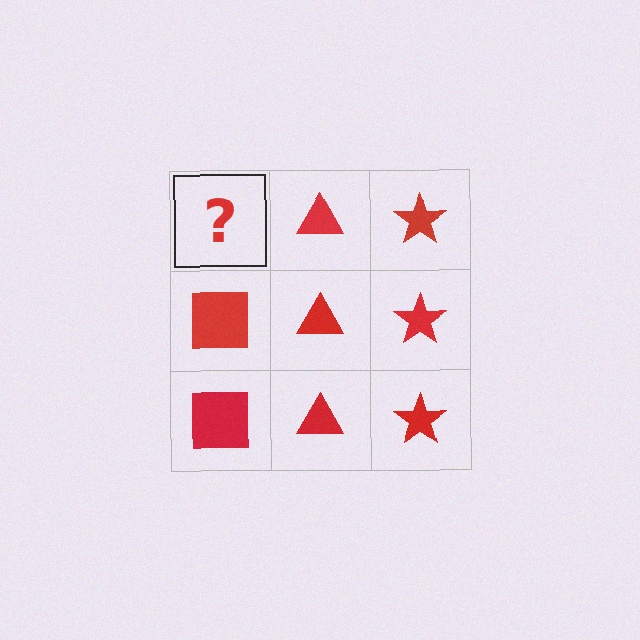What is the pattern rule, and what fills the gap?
The rule is that each column has a consistent shape. The gap should be filled with a red square.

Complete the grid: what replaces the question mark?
The question mark should be replaced with a red square.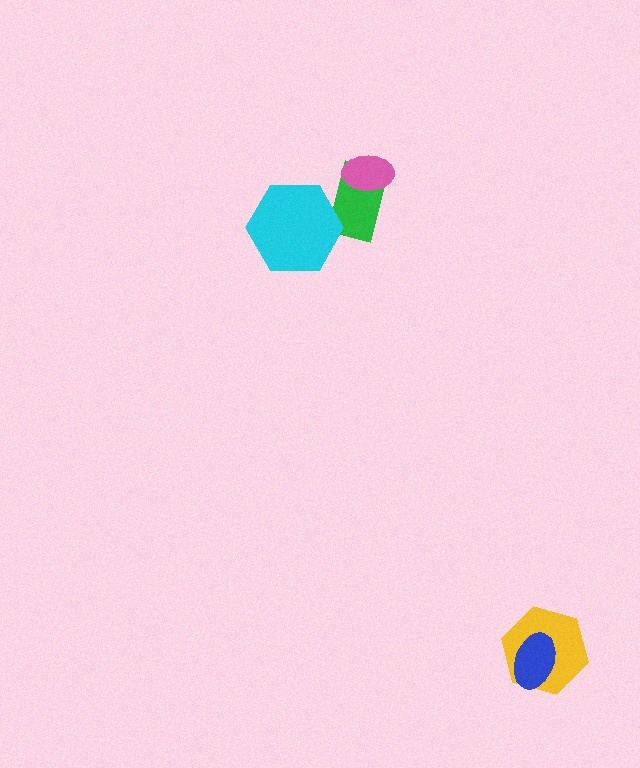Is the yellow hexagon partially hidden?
Yes, it is partially covered by another shape.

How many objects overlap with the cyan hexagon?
1 object overlaps with the cyan hexagon.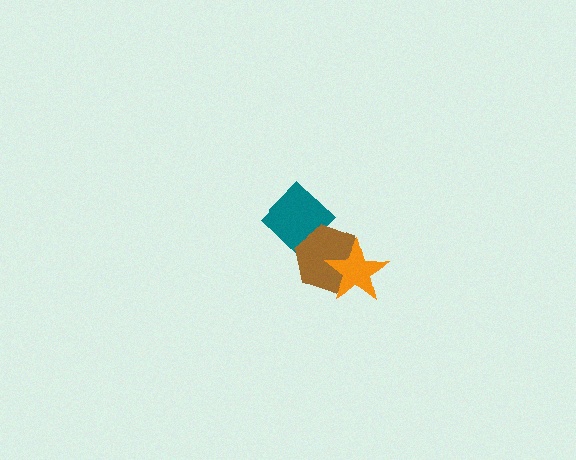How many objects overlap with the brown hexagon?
2 objects overlap with the brown hexagon.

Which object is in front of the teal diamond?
The brown hexagon is in front of the teal diamond.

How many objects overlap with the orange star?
1 object overlaps with the orange star.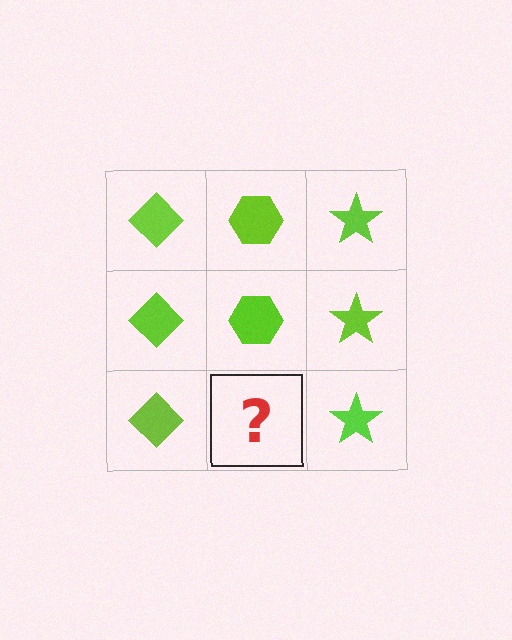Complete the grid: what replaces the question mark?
The question mark should be replaced with a lime hexagon.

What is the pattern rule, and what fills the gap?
The rule is that each column has a consistent shape. The gap should be filled with a lime hexagon.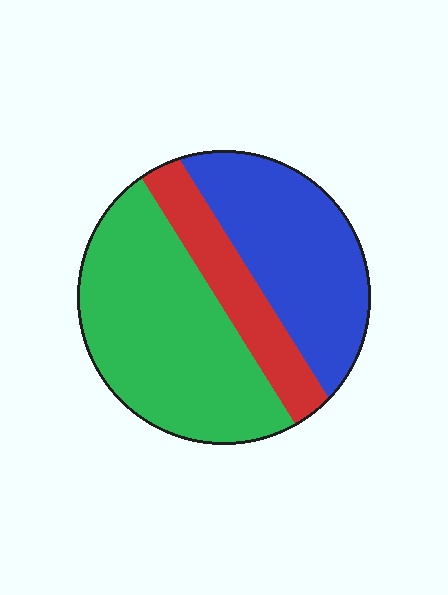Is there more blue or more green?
Green.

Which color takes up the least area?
Red, at roughly 20%.